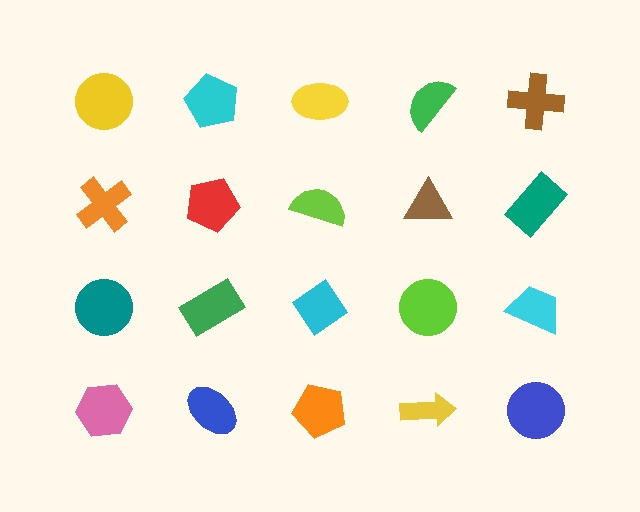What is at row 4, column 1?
A pink hexagon.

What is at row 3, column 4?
A lime circle.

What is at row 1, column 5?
A brown cross.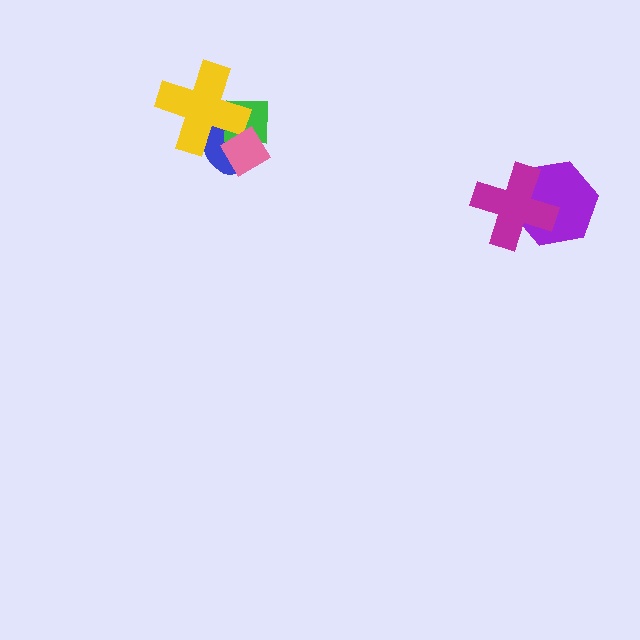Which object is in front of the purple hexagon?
The magenta cross is in front of the purple hexagon.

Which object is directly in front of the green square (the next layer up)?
The yellow cross is directly in front of the green square.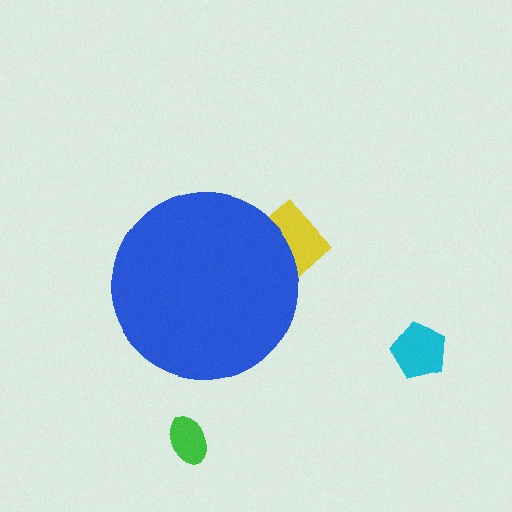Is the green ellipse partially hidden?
No, the green ellipse is fully visible.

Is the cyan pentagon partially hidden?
No, the cyan pentagon is fully visible.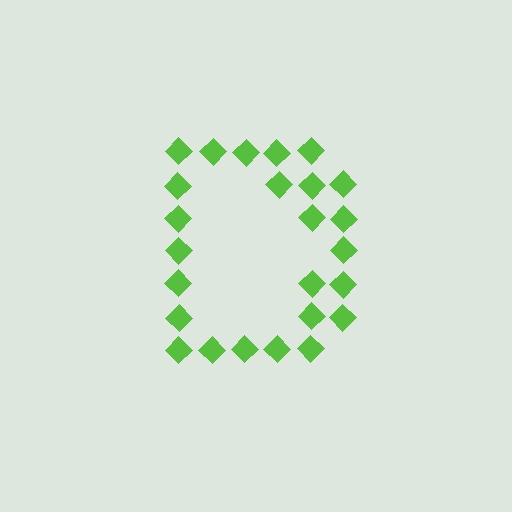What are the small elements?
The small elements are diamonds.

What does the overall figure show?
The overall figure shows the letter D.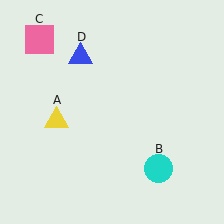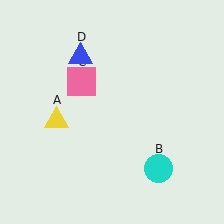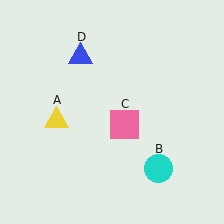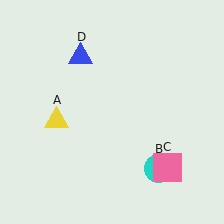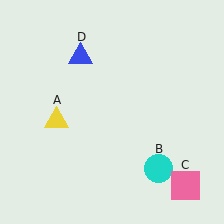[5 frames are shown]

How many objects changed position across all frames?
1 object changed position: pink square (object C).